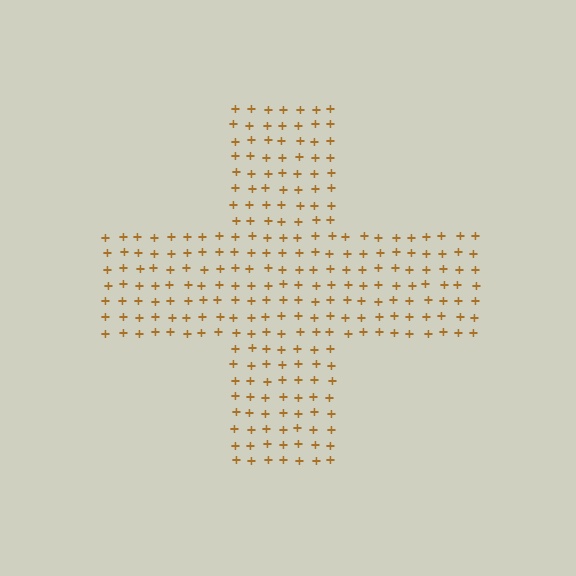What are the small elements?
The small elements are plus signs.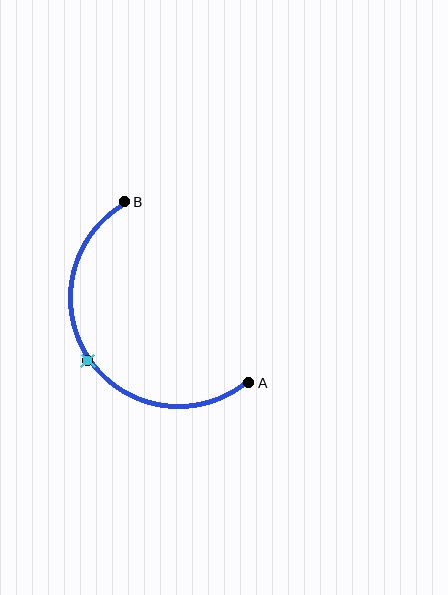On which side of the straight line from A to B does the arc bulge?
The arc bulges below and to the left of the straight line connecting A and B.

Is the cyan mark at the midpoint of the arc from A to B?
Yes. The cyan mark lies on the arc at equal arc-length from both A and B — it is the arc midpoint.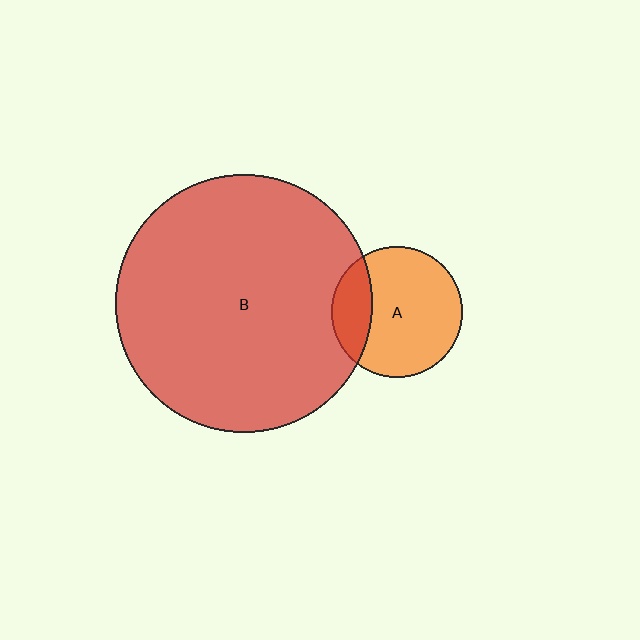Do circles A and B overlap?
Yes.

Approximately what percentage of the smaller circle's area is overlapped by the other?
Approximately 25%.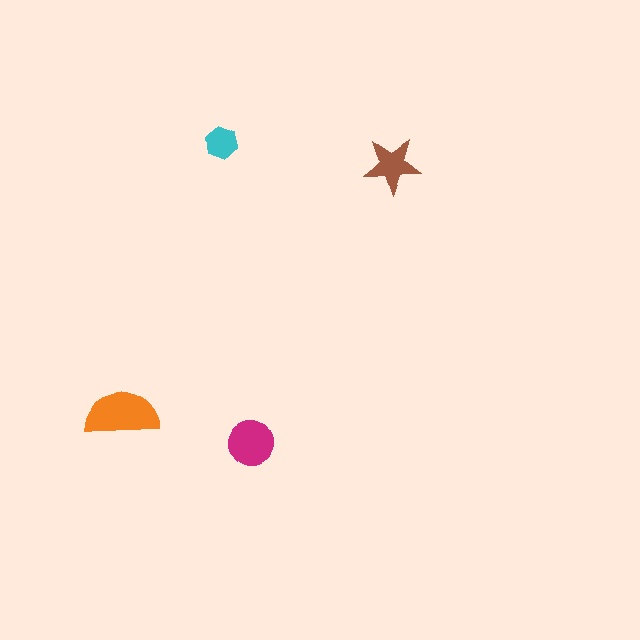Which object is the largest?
The orange semicircle.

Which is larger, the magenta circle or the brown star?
The magenta circle.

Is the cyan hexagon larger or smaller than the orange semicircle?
Smaller.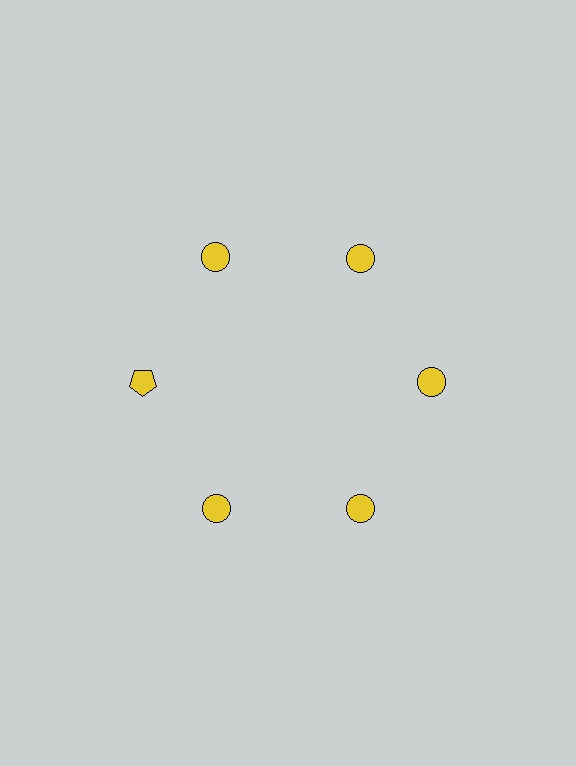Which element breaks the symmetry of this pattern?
The yellow pentagon at roughly the 9 o'clock position breaks the symmetry. All other shapes are yellow circles.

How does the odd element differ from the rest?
It has a different shape: pentagon instead of circle.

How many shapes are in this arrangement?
There are 6 shapes arranged in a ring pattern.